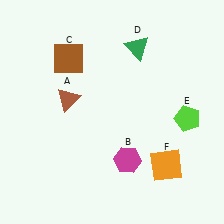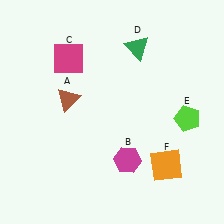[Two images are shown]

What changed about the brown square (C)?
In Image 1, C is brown. In Image 2, it changed to magenta.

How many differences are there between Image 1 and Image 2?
There is 1 difference between the two images.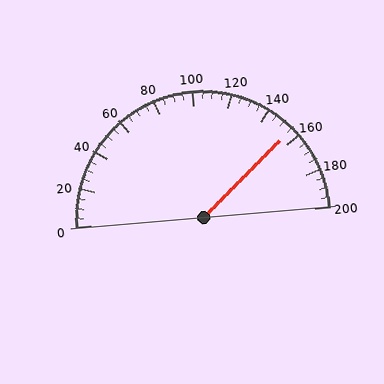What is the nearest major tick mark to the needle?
The nearest major tick mark is 160.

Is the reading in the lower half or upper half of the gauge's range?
The reading is in the upper half of the range (0 to 200).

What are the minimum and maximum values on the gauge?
The gauge ranges from 0 to 200.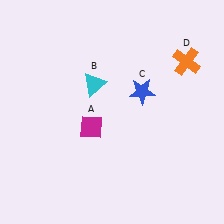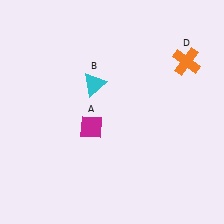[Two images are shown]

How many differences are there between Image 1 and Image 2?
There is 1 difference between the two images.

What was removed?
The blue star (C) was removed in Image 2.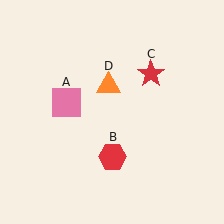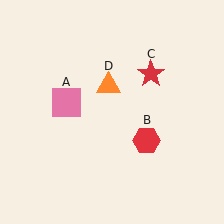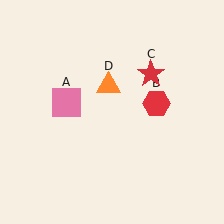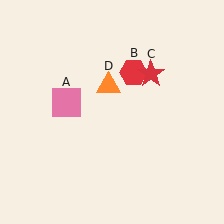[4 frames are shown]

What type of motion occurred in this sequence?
The red hexagon (object B) rotated counterclockwise around the center of the scene.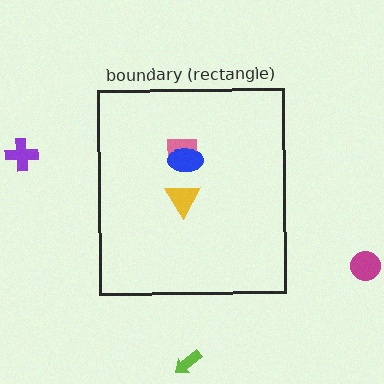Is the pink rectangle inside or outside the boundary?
Inside.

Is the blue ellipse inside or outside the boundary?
Inside.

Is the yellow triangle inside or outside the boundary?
Inside.